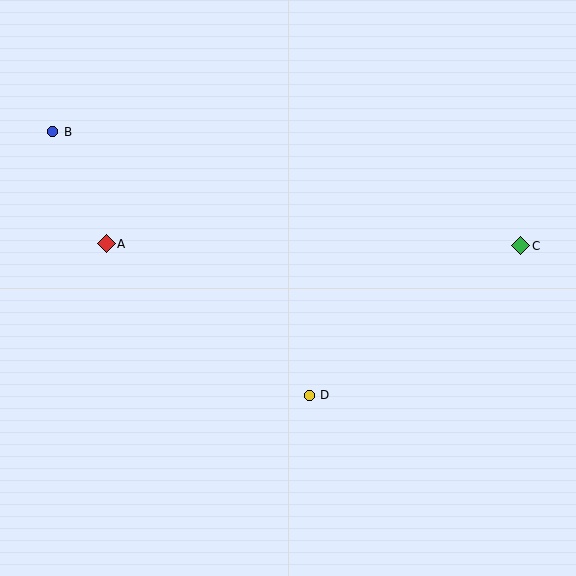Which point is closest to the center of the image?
Point D at (309, 395) is closest to the center.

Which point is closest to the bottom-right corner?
Point D is closest to the bottom-right corner.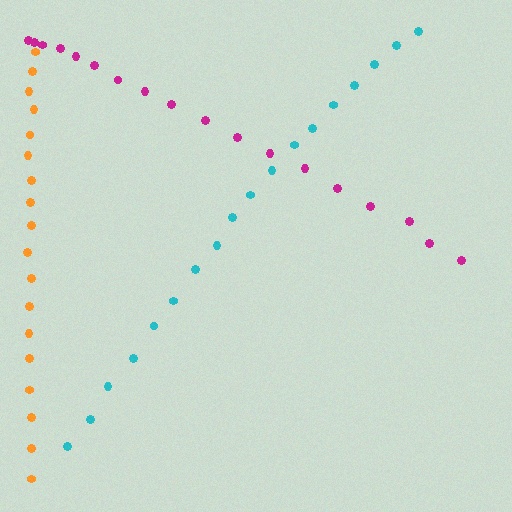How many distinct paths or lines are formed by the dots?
There are 3 distinct paths.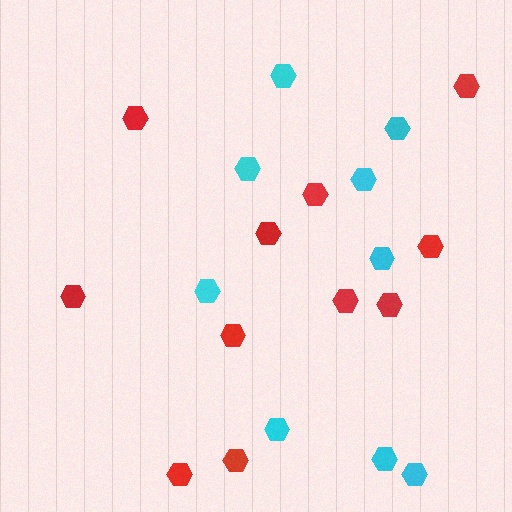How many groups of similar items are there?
There are 2 groups: one group of red hexagons (11) and one group of cyan hexagons (9).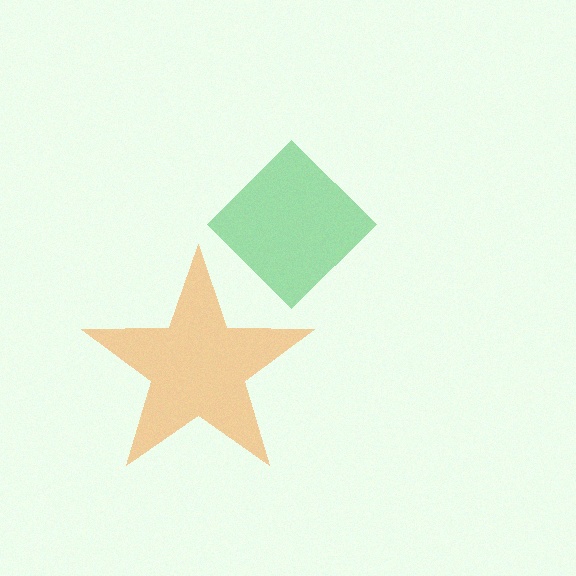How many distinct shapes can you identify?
There are 2 distinct shapes: an orange star, a green diamond.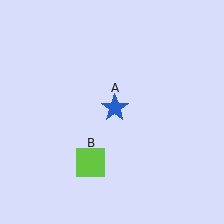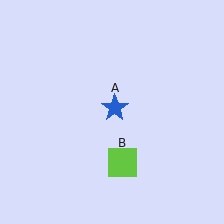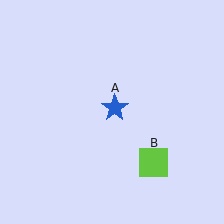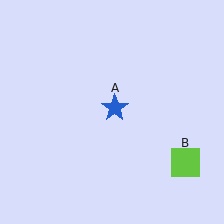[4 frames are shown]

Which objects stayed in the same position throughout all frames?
Blue star (object A) remained stationary.